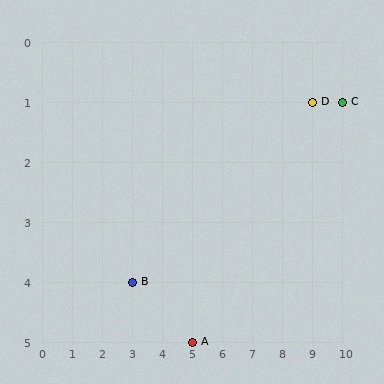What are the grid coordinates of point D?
Point D is at grid coordinates (9, 1).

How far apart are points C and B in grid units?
Points C and B are 7 columns and 3 rows apart (about 7.6 grid units diagonally).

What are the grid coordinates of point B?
Point B is at grid coordinates (3, 4).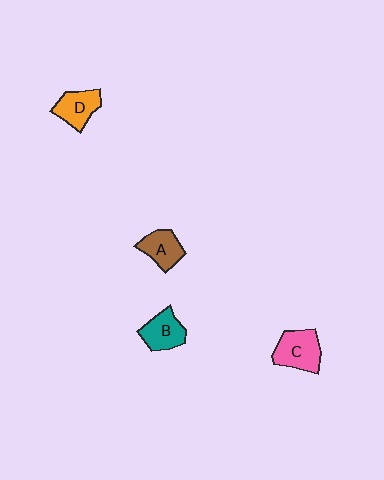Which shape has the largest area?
Shape C (pink).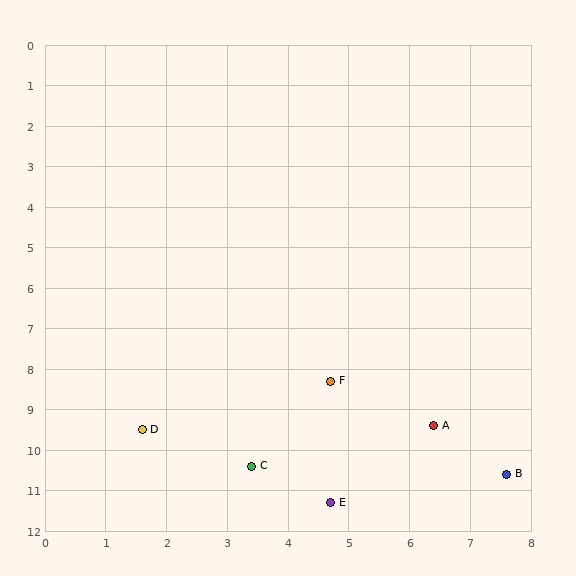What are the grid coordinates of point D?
Point D is at approximately (1.6, 9.5).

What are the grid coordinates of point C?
Point C is at approximately (3.4, 10.4).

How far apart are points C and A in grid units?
Points C and A are about 3.2 grid units apart.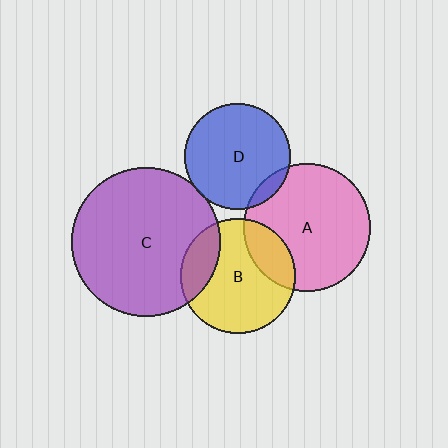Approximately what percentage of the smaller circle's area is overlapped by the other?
Approximately 10%.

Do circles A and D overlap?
Yes.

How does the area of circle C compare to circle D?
Approximately 2.0 times.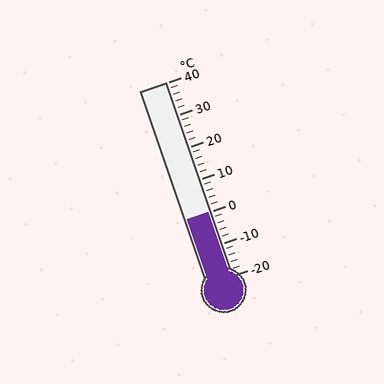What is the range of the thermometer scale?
The thermometer scale ranges from -20°C to 40°C.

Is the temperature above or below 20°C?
The temperature is below 20°C.